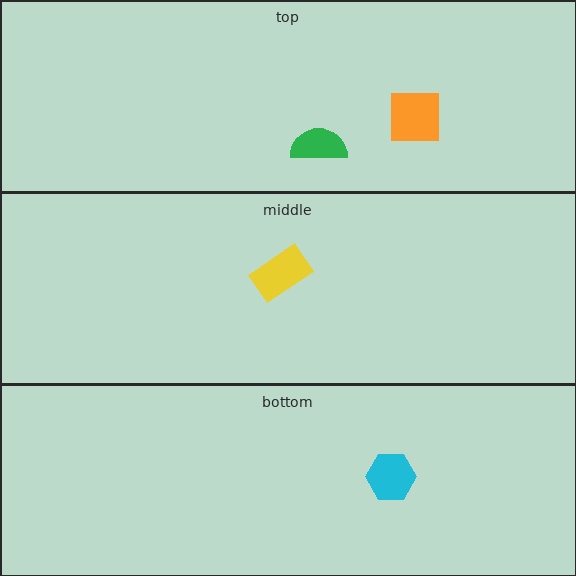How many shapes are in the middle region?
1.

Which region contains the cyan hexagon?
The bottom region.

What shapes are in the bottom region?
The cyan hexagon.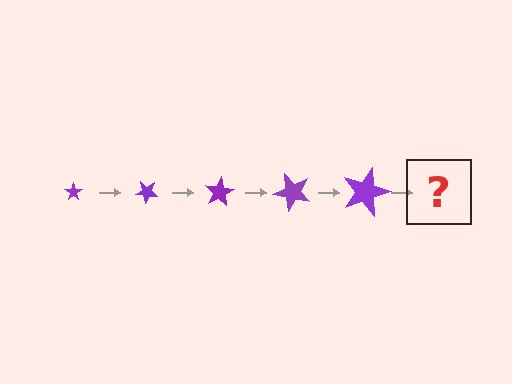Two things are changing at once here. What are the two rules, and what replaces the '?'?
The two rules are that the star grows larger each step and it rotates 40 degrees each step. The '?' should be a star, larger than the previous one and rotated 200 degrees from the start.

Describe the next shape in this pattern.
It should be a star, larger than the previous one and rotated 200 degrees from the start.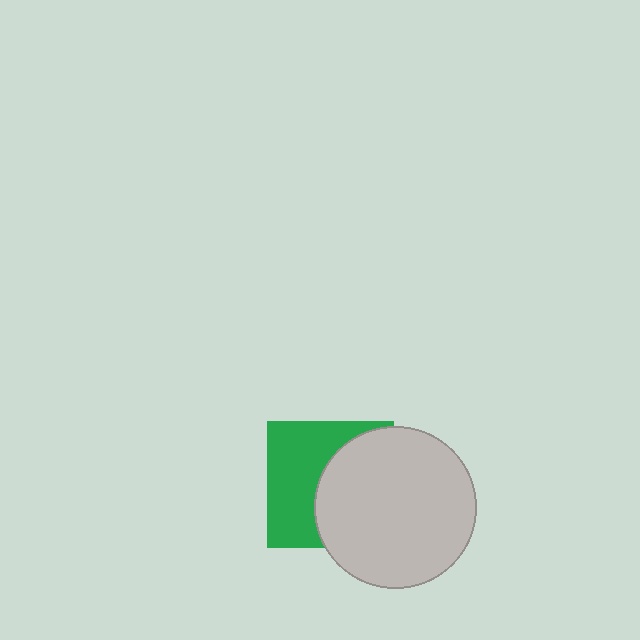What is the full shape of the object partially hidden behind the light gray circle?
The partially hidden object is a green square.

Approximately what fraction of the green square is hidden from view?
Roughly 51% of the green square is hidden behind the light gray circle.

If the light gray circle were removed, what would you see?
You would see the complete green square.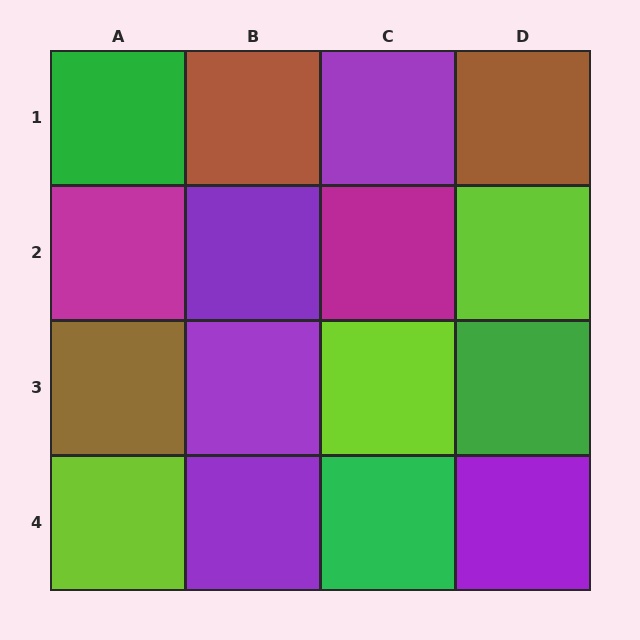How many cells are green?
3 cells are green.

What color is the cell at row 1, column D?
Brown.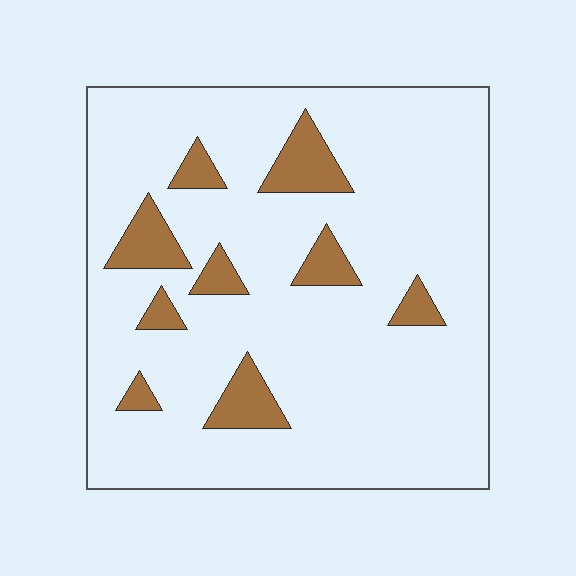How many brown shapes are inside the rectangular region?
9.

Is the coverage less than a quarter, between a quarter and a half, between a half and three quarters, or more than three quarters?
Less than a quarter.